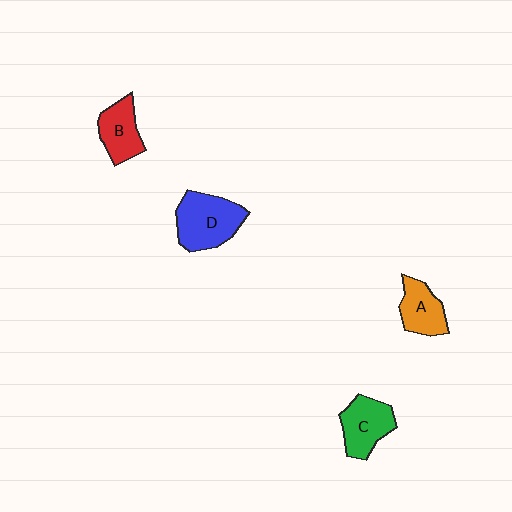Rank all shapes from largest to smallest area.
From largest to smallest: D (blue), C (green), B (red), A (orange).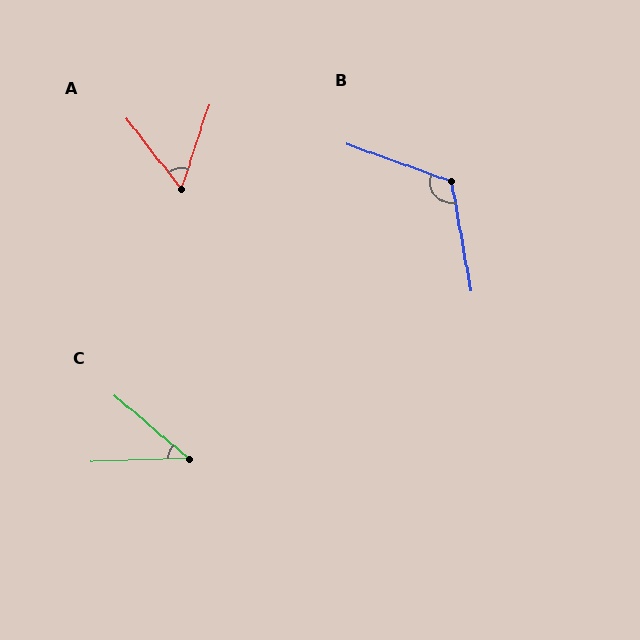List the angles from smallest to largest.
C (42°), A (56°), B (120°).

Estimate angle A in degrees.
Approximately 56 degrees.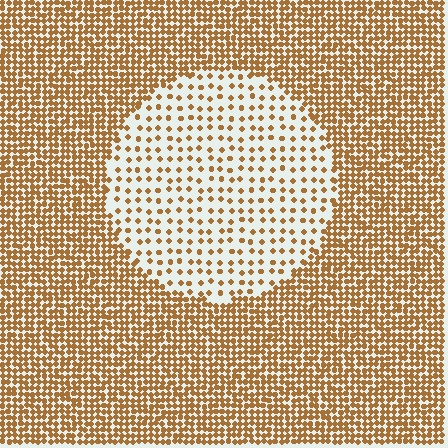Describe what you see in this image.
The image contains small brown elements arranged at two different densities. A circle-shaped region is visible where the elements are less densely packed than the surrounding area.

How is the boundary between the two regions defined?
The boundary is defined by a change in element density (approximately 3.0x ratio). All elements are the same color, size, and shape.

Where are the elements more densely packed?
The elements are more densely packed outside the circle boundary.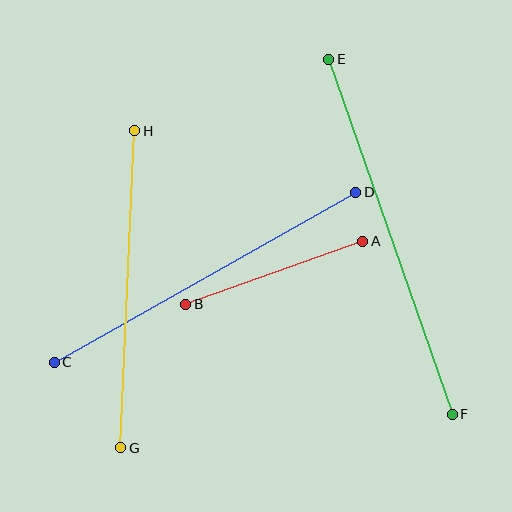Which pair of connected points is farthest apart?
Points E and F are farthest apart.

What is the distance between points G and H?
The distance is approximately 317 pixels.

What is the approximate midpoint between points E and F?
The midpoint is at approximately (390, 237) pixels.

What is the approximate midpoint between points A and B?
The midpoint is at approximately (274, 273) pixels.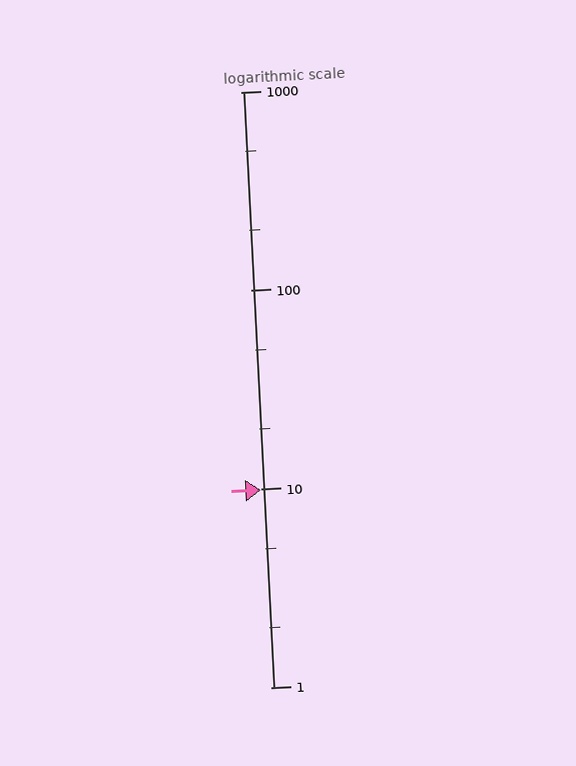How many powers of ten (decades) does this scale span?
The scale spans 3 decades, from 1 to 1000.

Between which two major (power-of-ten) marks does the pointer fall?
The pointer is between 1 and 10.